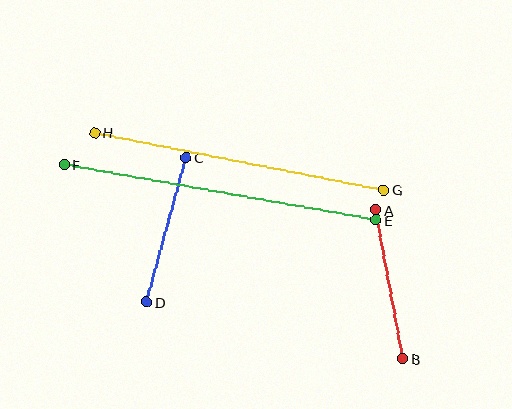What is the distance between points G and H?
The distance is approximately 294 pixels.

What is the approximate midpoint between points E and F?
The midpoint is at approximately (220, 192) pixels.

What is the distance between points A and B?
The distance is approximately 151 pixels.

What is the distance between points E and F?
The distance is approximately 317 pixels.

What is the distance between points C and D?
The distance is approximately 150 pixels.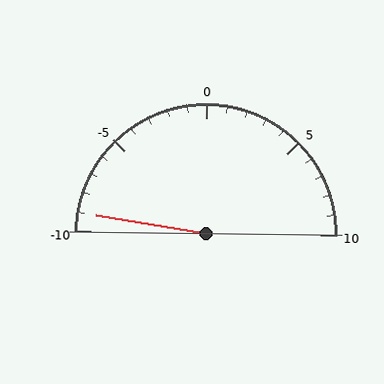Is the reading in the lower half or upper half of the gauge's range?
The reading is in the lower half of the range (-10 to 10).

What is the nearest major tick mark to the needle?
The nearest major tick mark is -10.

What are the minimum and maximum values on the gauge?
The gauge ranges from -10 to 10.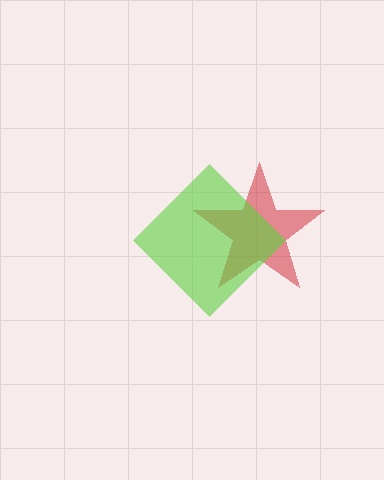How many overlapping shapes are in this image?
There are 2 overlapping shapes in the image.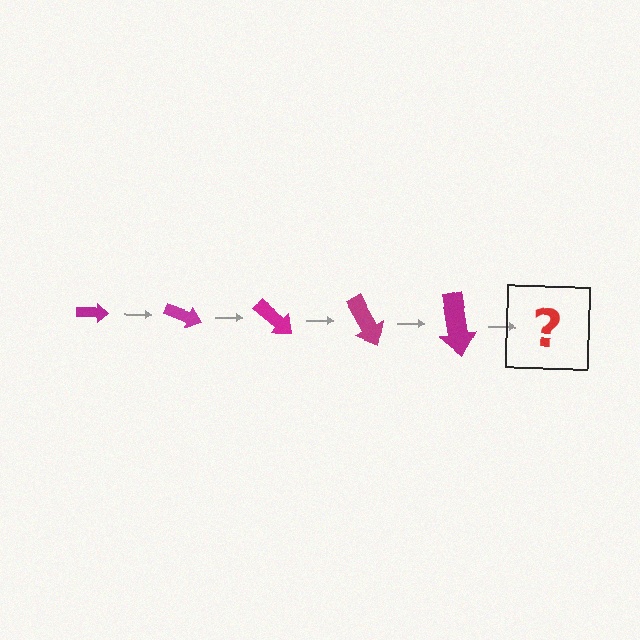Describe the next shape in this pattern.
It should be an arrow, larger than the previous one and rotated 100 degrees from the start.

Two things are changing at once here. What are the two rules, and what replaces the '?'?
The two rules are that the arrow grows larger each step and it rotates 20 degrees each step. The '?' should be an arrow, larger than the previous one and rotated 100 degrees from the start.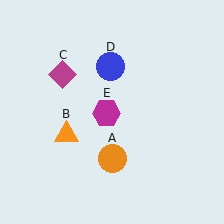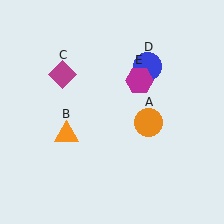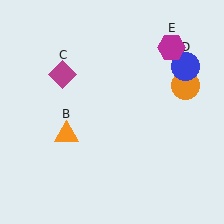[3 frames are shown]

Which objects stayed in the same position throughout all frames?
Orange triangle (object B) and magenta diamond (object C) remained stationary.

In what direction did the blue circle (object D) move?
The blue circle (object D) moved right.